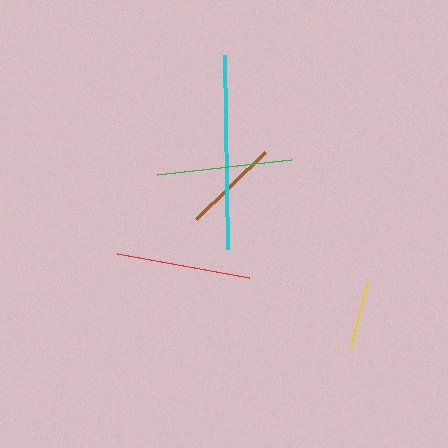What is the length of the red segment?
The red segment is approximately 133 pixels long.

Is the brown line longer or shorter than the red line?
The red line is longer than the brown line.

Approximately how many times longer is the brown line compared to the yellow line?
The brown line is approximately 1.4 times the length of the yellow line.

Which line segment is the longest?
The cyan line is the longest at approximately 194 pixels.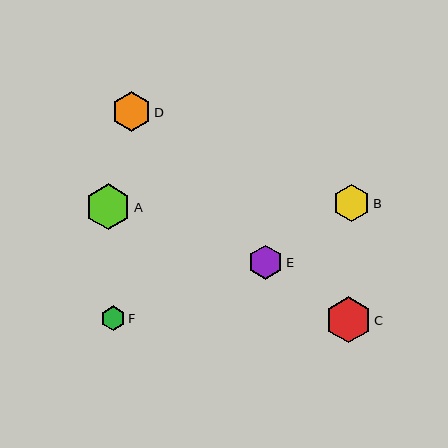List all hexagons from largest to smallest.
From largest to smallest: C, A, D, B, E, F.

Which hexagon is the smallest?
Hexagon F is the smallest with a size of approximately 25 pixels.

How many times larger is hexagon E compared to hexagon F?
Hexagon E is approximately 1.4 times the size of hexagon F.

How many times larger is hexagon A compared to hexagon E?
Hexagon A is approximately 1.3 times the size of hexagon E.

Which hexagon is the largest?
Hexagon C is the largest with a size of approximately 46 pixels.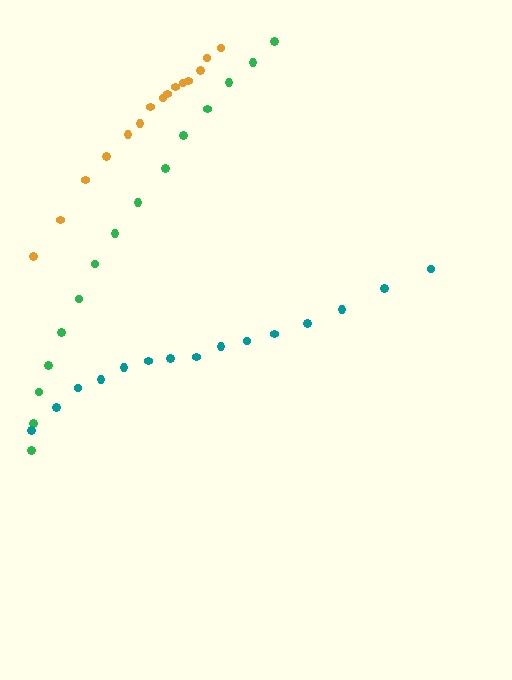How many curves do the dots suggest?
There are 3 distinct paths.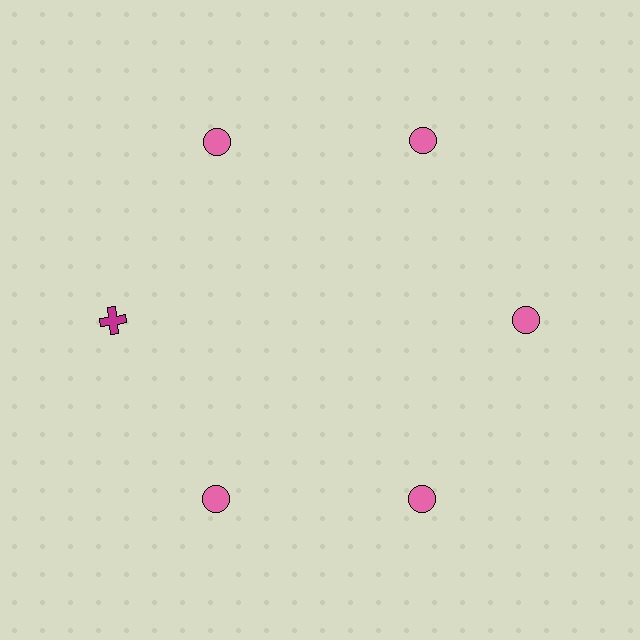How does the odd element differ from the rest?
It differs in both color (magenta instead of pink) and shape (cross instead of circle).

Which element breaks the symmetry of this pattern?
The magenta cross at roughly the 9 o'clock position breaks the symmetry. All other shapes are pink circles.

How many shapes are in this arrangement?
There are 6 shapes arranged in a ring pattern.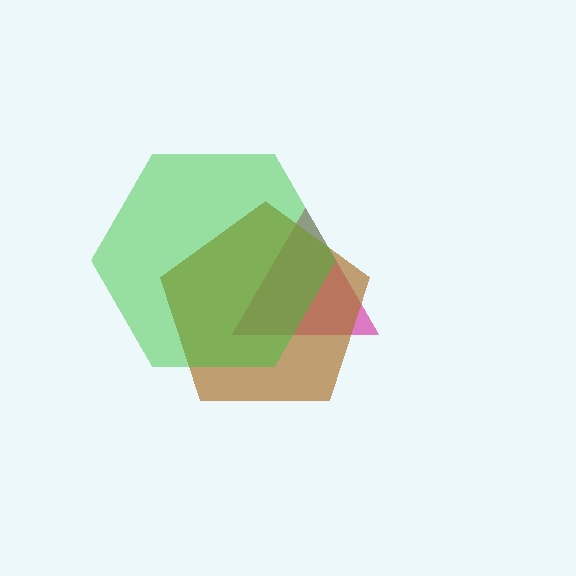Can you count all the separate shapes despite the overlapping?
Yes, there are 3 separate shapes.